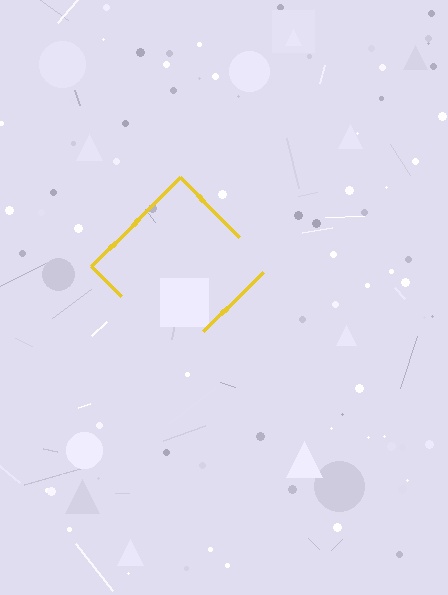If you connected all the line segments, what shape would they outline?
They would outline a diamond.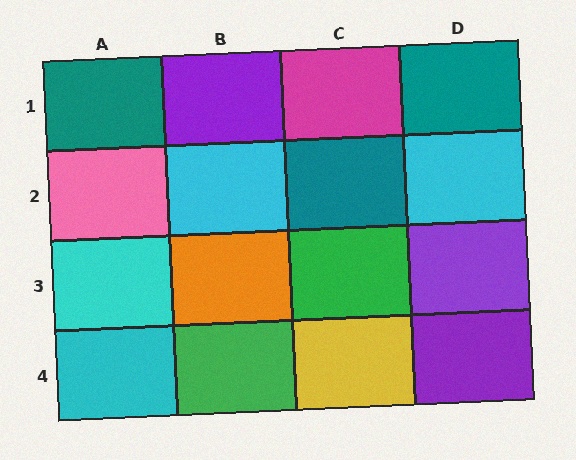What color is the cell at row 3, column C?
Green.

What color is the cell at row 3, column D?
Purple.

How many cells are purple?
3 cells are purple.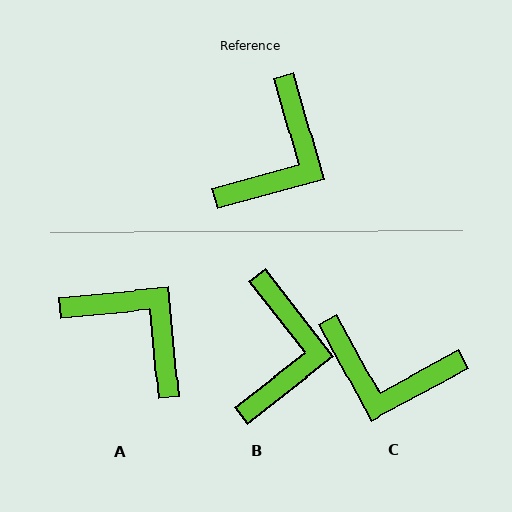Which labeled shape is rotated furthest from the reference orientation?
A, about 80 degrees away.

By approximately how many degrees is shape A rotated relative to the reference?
Approximately 80 degrees counter-clockwise.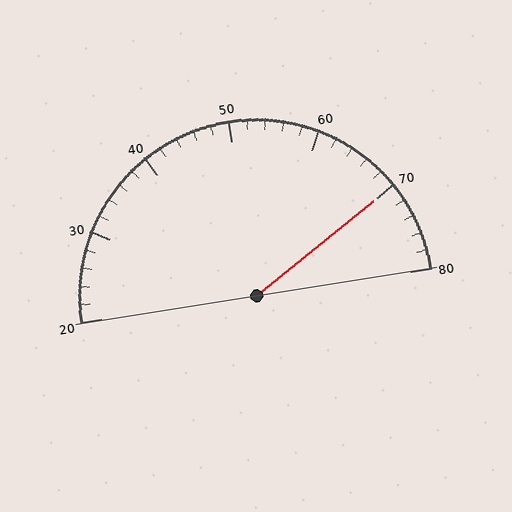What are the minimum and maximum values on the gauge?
The gauge ranges from 20 to 80.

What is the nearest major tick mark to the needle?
The nearest major tick mark is 70.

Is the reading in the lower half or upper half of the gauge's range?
The reading is in the upper half of the range (20 to 80).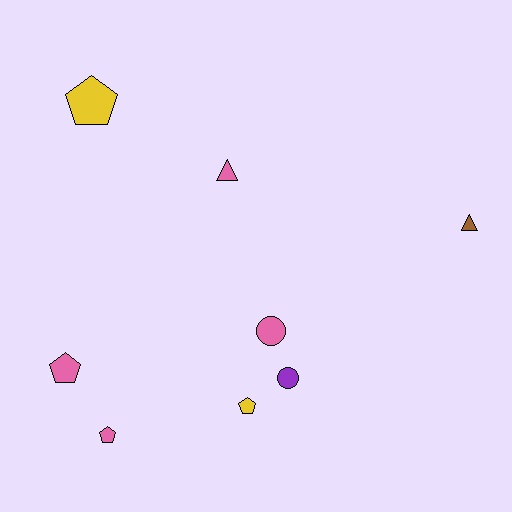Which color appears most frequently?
Pink, with 4 objects.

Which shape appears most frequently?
Pentagon, with 4 objects.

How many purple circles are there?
There is 1 purple circle.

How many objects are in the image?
There are 8 objects.